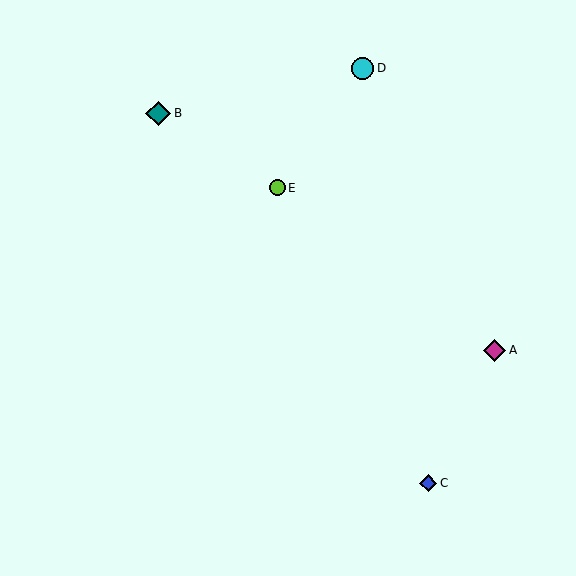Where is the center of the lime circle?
The center of the lime circle is at (277, 188).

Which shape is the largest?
The teal diamond (labeled B) is the largest.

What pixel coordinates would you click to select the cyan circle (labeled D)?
Click at (363, 68) to select the cyan circle D.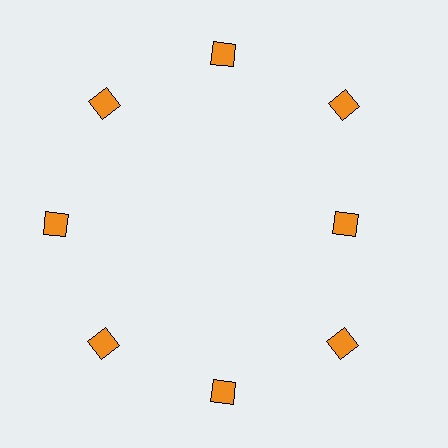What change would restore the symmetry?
The symmetry would be restored by moving it outward, back onto the ring so that all 8 squares sit at equal angles and equal distance from the center.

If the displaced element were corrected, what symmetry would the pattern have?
It would have 8-fold rotational symmetry — the pattern would map onto itself every 45 degrees.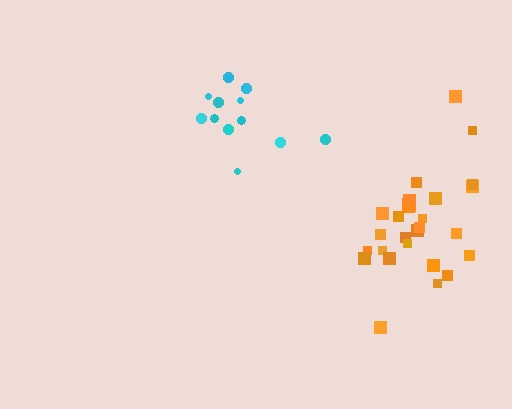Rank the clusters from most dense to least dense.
orange, cyan.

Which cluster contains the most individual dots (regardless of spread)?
Orange (28).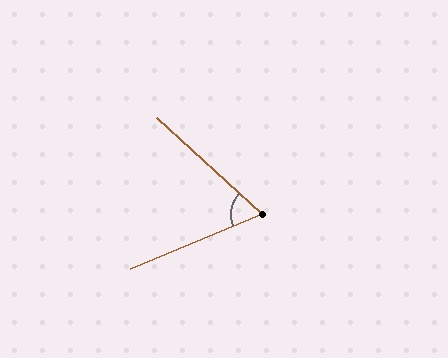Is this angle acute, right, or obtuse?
It is acute.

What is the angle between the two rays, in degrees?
Approximately 65 degrees.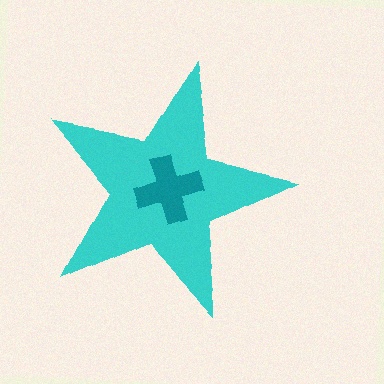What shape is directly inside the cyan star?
The teal cross.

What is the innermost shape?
The teal cross.